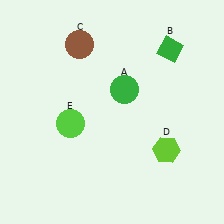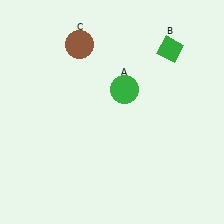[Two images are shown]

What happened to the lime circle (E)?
The lime circle (E) was removed in Image 2. It was in the bottom-left area of Image 1.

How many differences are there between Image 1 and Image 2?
There are 2 differences between the two images.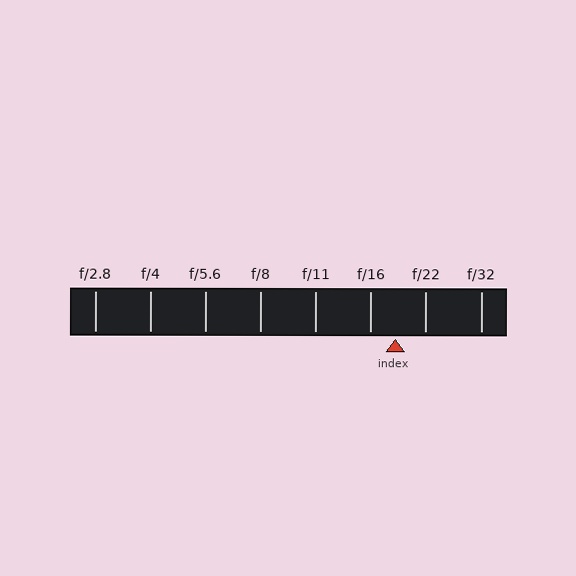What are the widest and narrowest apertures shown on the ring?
The widest aperture shown is f/2.8 and the narrowest is f/32.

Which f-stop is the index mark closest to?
The index mark is closest to f/16.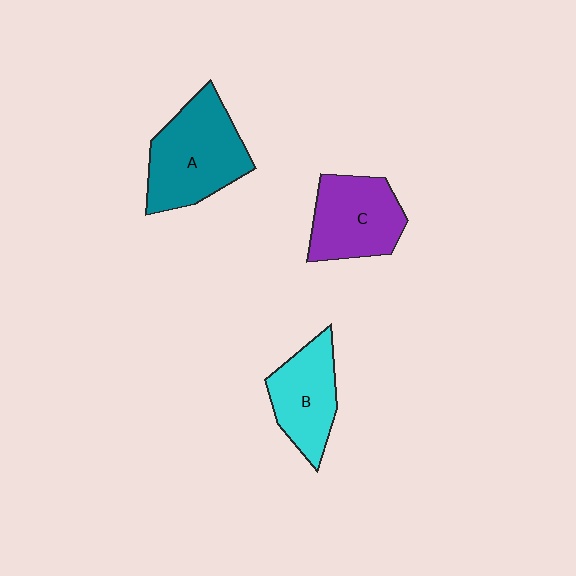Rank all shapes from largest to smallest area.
From largest to smallest: A (teal), C (purple), B (cyan).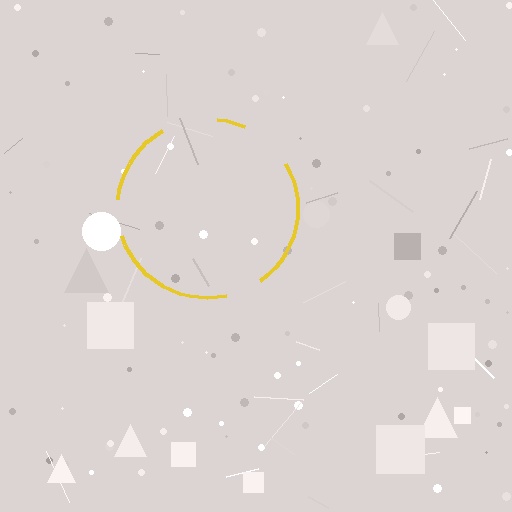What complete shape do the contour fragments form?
The contour fragments form a circle.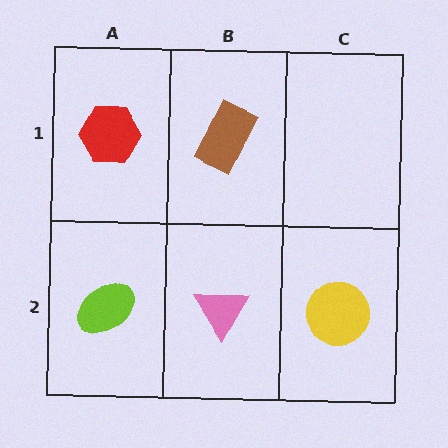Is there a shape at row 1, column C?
No, that cell is empty.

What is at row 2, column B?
A pink triangle.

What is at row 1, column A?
A red hexagon.